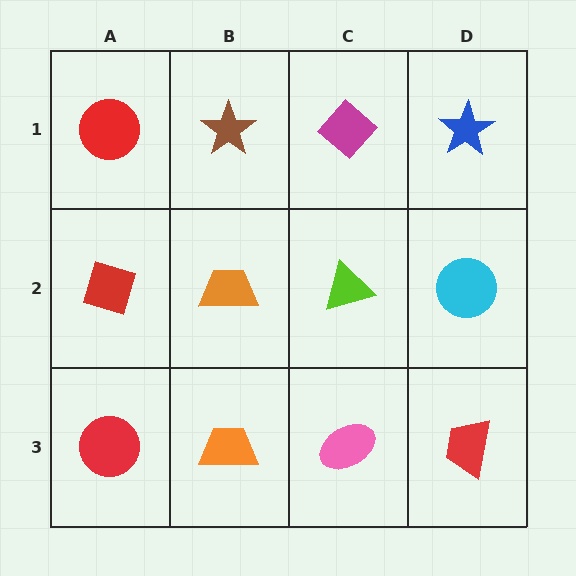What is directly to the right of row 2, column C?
A cyan circle.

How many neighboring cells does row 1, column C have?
3.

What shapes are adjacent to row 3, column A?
A red diamond (row 2, column A), an orange trapezoid (row 3, column B).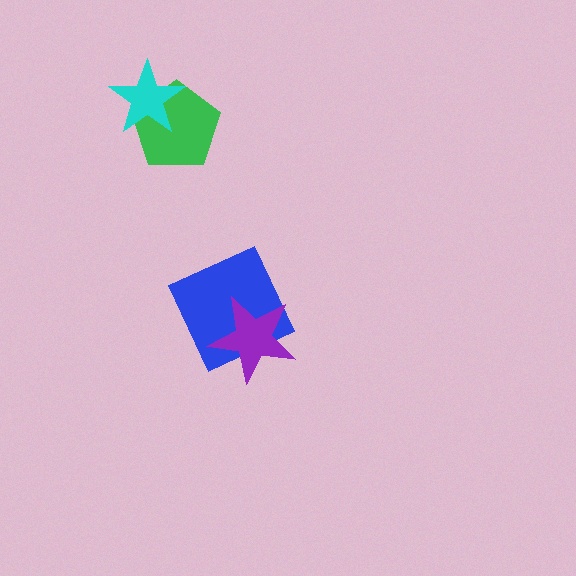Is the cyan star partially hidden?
No, no other shape covers it.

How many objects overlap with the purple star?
1 object overlaps with the purple star.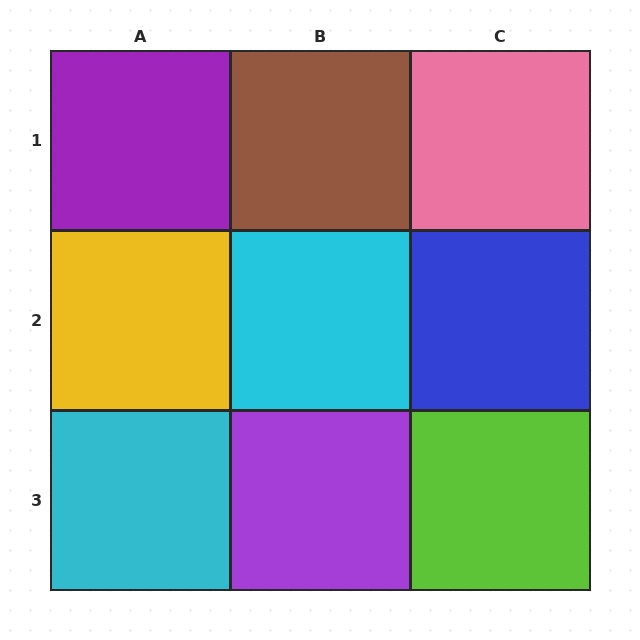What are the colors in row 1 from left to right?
Purple, brown, pink.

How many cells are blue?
1 cell is blue.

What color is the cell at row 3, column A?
Cyan.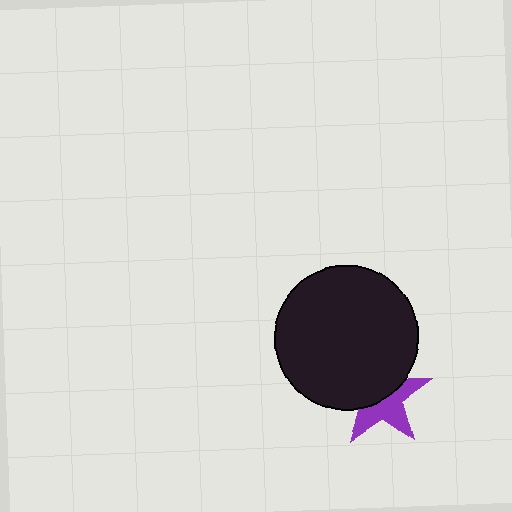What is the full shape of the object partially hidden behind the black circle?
The partially hidden object is a purple star.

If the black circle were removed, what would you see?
You would see the complete purple star.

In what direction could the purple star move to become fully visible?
The purple star could move down. That would shift it out from behind the black circle entirely.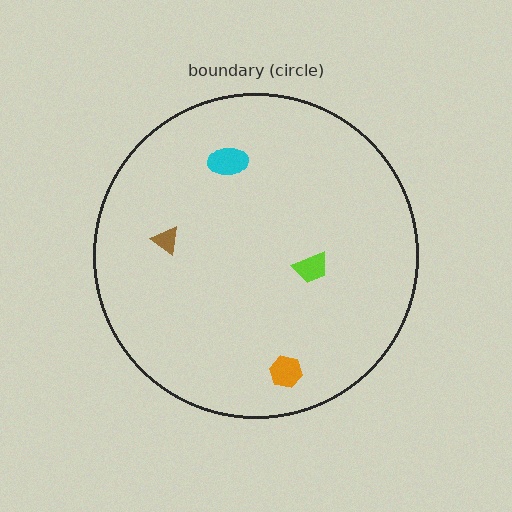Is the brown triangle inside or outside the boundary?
Inside.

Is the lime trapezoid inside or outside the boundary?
Inside.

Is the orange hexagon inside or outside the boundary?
Inside.